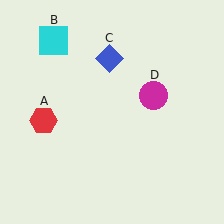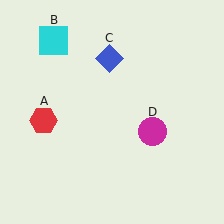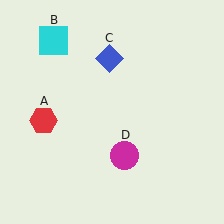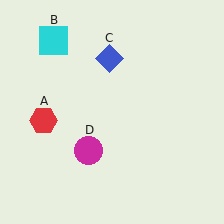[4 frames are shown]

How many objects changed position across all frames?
1 object changed position: magenta circle (object D).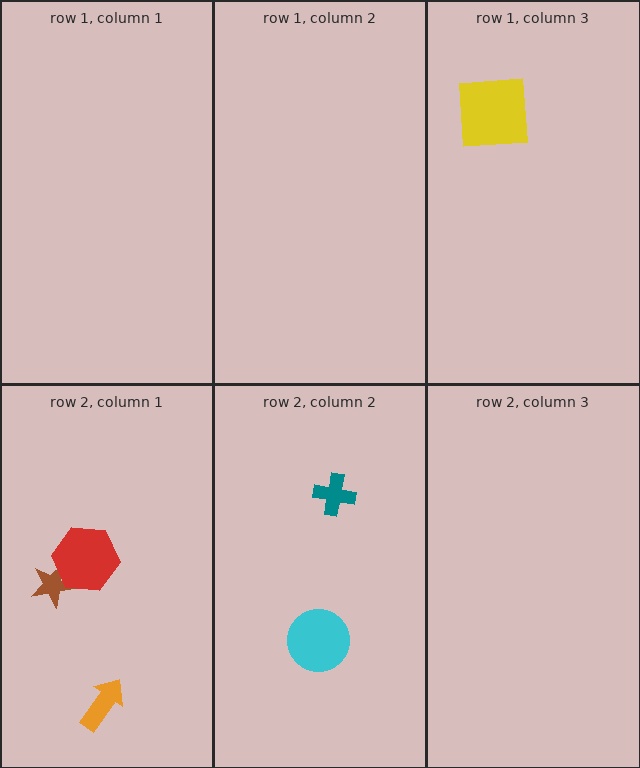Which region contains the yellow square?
The row 1, column 3 region.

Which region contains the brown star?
The row 2, column 1 region.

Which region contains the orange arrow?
The row 2, column 1 region.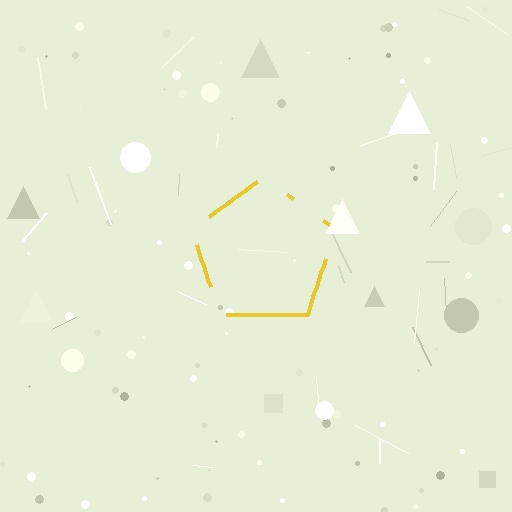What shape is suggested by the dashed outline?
The dashed outline suggests a pentagon.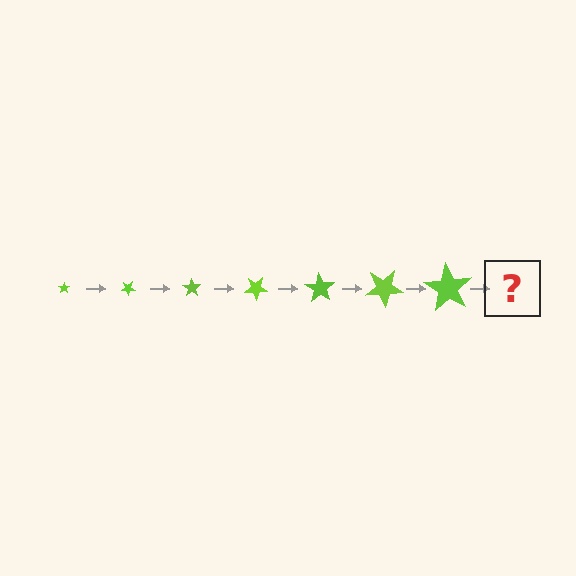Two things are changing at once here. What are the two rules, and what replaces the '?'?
The two rules are that the star grows larger each step and it rotates 35 degrees each step. The '?' should be a star, larger than the previous one and rotated 245 degrees from the start.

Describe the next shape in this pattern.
It should be a star, larger than the previous one and rotated 245 degrees from the start.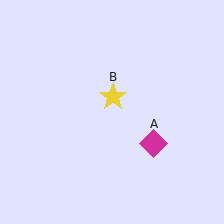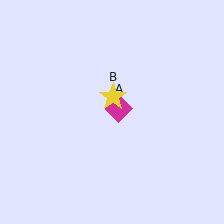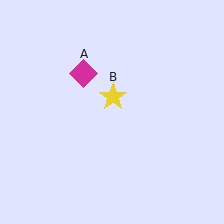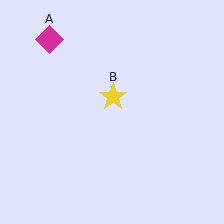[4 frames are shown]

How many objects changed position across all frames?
1 object changed position: magenta diamond (object A).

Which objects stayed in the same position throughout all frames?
Yellow star (object B) remained stationary.